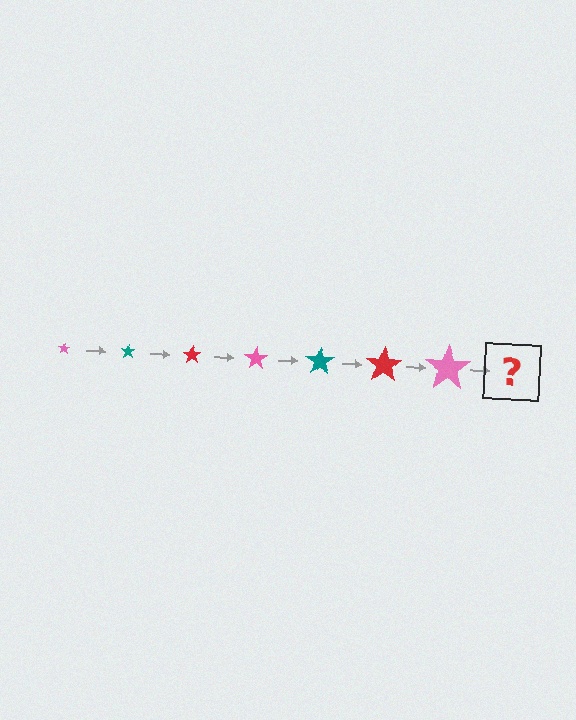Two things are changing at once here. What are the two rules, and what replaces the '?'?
The two rules are that the star grows larger each step and the color cycles through pink, teal, and red. The '?' should be a teal star, larger than the previous one.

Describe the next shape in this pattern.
It should be a teal star, larger than the previous one.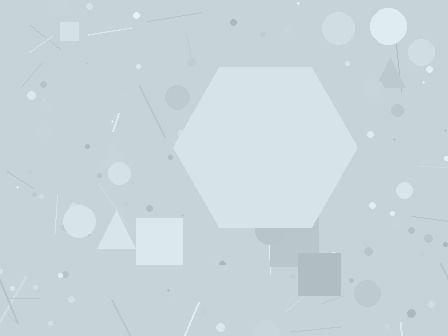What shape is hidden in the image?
A hexagon is hidden in the image.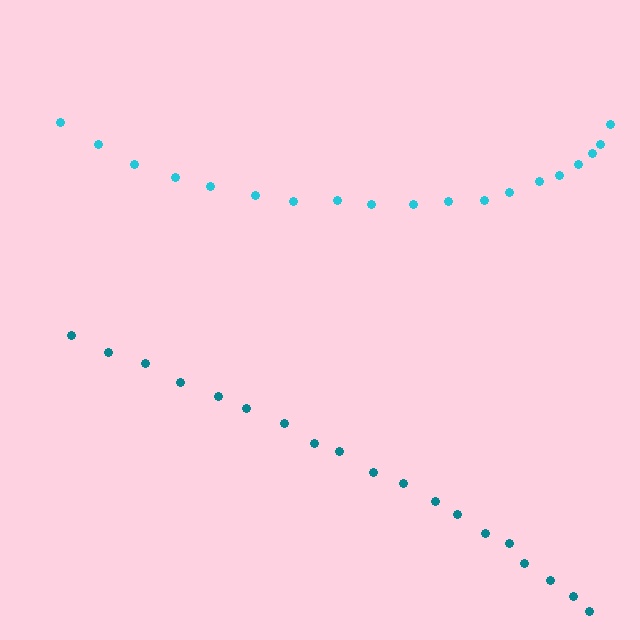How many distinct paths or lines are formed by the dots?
There are 2 distinct paths.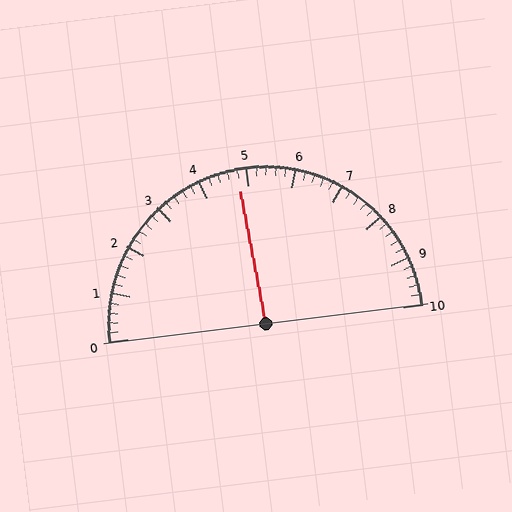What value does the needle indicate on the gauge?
The needle indicates approximately 4.8.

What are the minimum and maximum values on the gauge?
The gauge ranges from 0 to 10.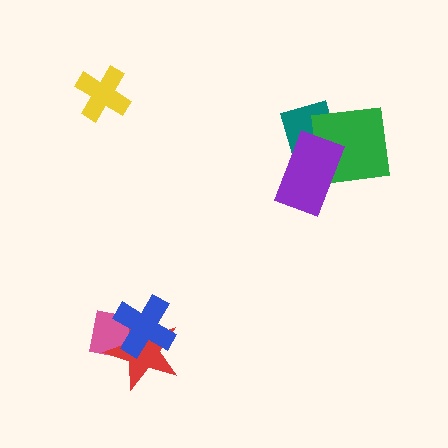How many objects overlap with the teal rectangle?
2 objects overlap with the teal rectangle.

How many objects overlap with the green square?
2 objects overlap with the green square.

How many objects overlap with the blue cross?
2 objects overlap with the blue cross.